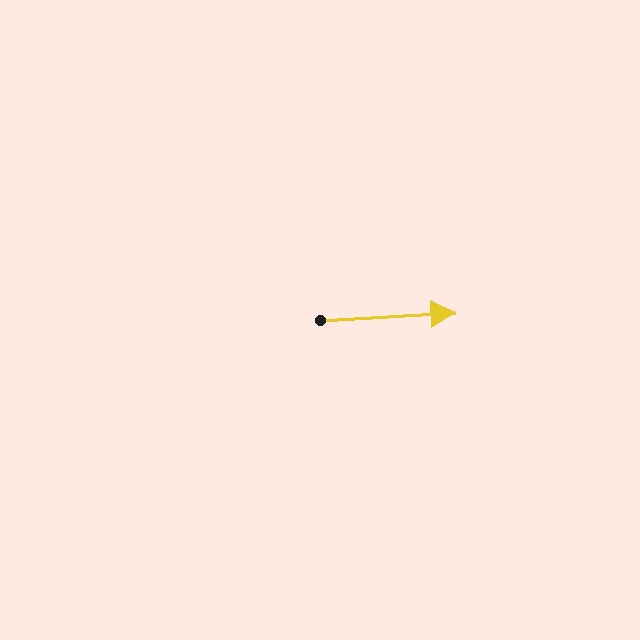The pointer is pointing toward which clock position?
Roughly 3 o'clock.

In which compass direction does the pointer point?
East.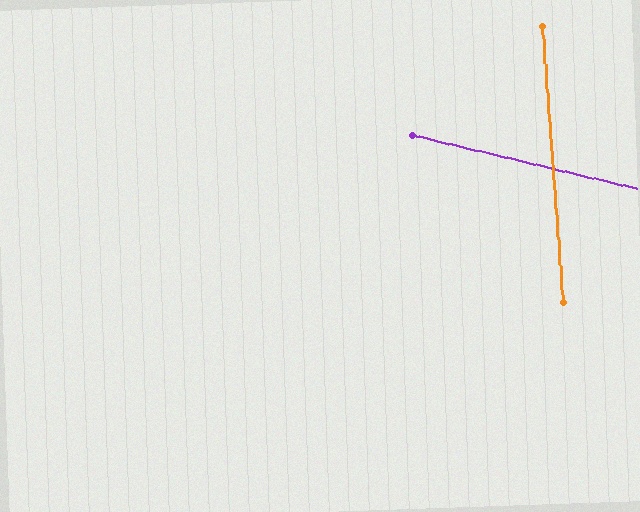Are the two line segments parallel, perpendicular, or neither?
Neither parallel nor perpendicular — they differ by about 72°.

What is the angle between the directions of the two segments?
Approximately 72 degrees.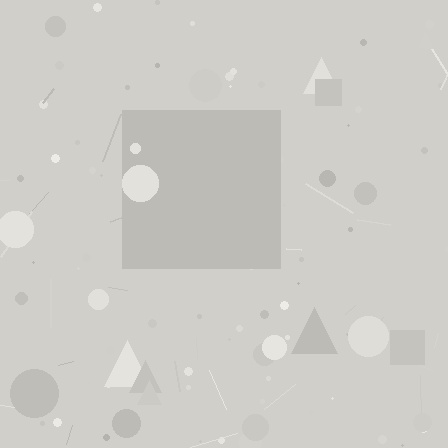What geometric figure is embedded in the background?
A square is embedded in the background.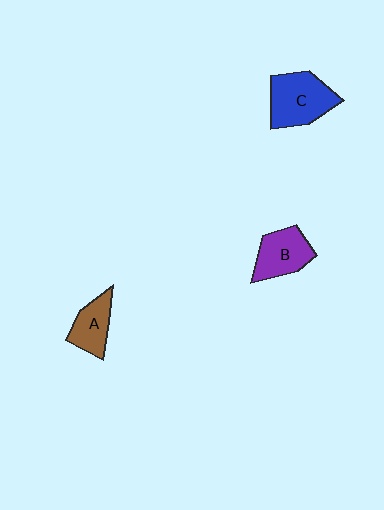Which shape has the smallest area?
Shape A (brown).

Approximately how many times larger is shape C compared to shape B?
Approximately 1.3 times.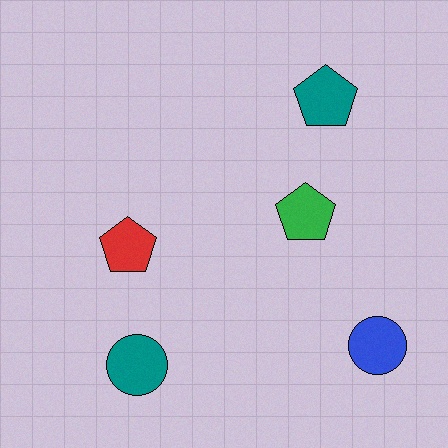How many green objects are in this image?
There is 1 green object.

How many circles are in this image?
There are 2 circles.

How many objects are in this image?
There are 5 objects.